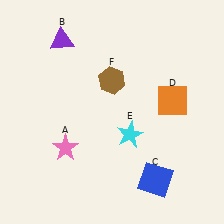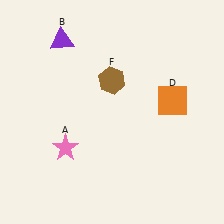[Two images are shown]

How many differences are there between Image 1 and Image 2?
There are 2 differences between the two images.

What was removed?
The blue square (C), the cyan star (E) were removed in Image 2.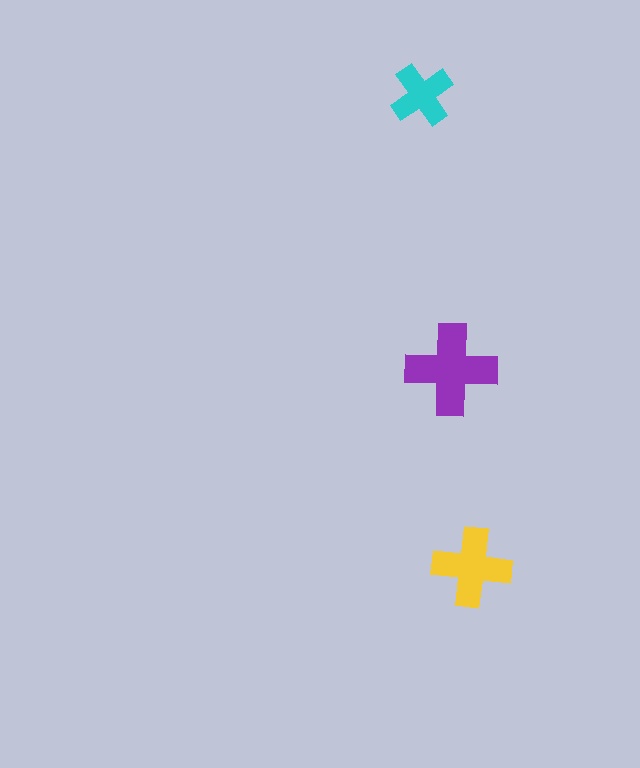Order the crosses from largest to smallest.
the purple one, the yellow one, the cyan one.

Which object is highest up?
The cyan cross is topmost.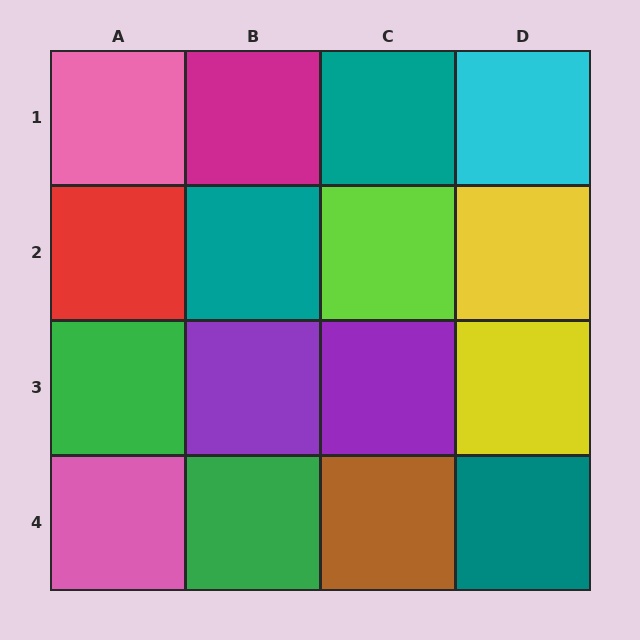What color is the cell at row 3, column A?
Green.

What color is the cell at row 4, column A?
Pink.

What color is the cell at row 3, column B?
Purple.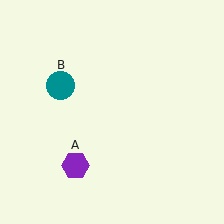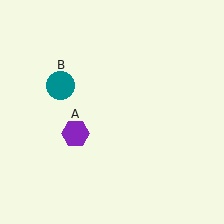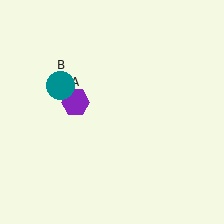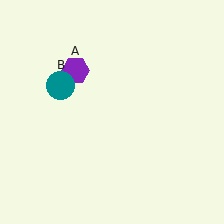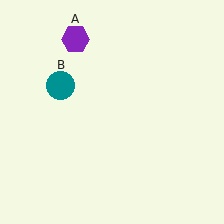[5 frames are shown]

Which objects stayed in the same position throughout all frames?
Teal circle (object B) remained stationary.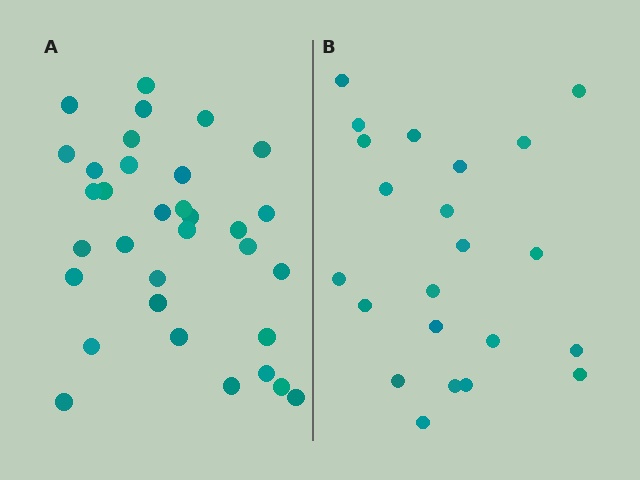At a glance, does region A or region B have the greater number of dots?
Region A (the left region) has more dots.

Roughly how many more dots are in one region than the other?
Region A has roughly 12 or so more dots than region B.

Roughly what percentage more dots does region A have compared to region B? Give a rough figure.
About 50% more.